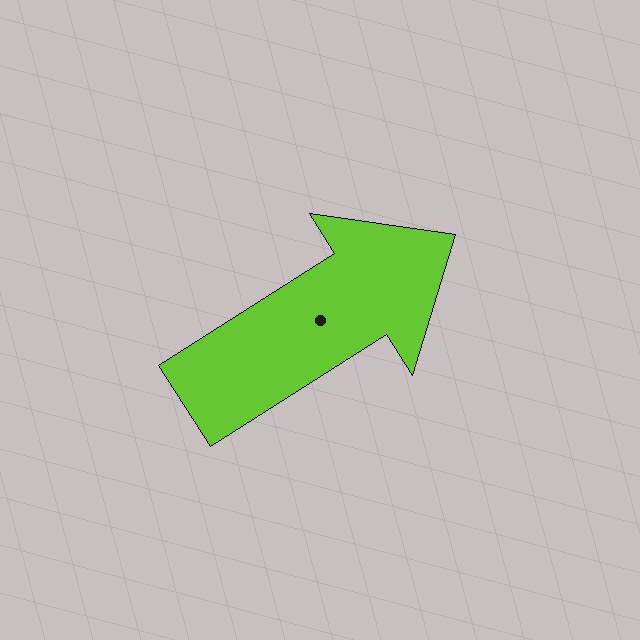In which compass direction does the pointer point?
Northeast.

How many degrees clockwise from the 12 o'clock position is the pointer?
Approximately 58 degrees.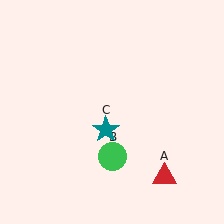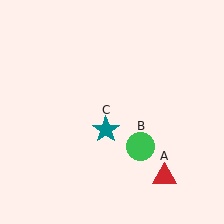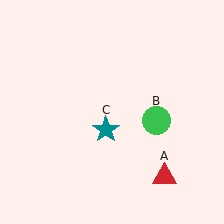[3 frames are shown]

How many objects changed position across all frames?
1 object changed position: green circle (object B).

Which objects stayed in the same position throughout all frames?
Red triangle (object A) and teal star (object C) remained stationary.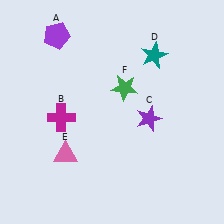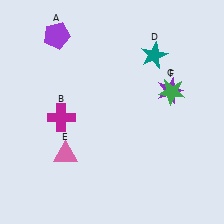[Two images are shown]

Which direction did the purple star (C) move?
The purple star (C) moved up.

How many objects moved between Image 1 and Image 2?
2 objects moved between the two images.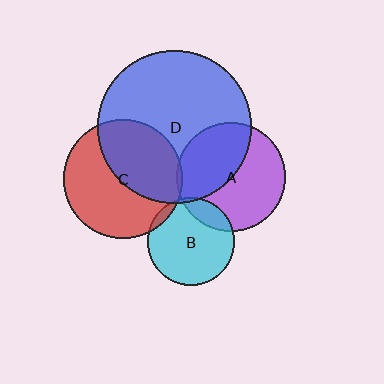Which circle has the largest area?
Circle D (blue).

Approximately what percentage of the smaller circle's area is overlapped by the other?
Approximately 5%.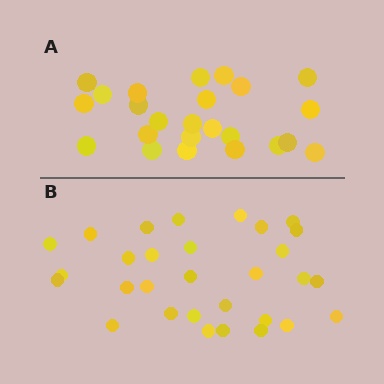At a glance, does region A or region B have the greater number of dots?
Region B (the bottom region) has more dots.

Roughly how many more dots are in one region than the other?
Region B has about 6 more dots than region A.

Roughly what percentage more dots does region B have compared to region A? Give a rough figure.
About 25% more.